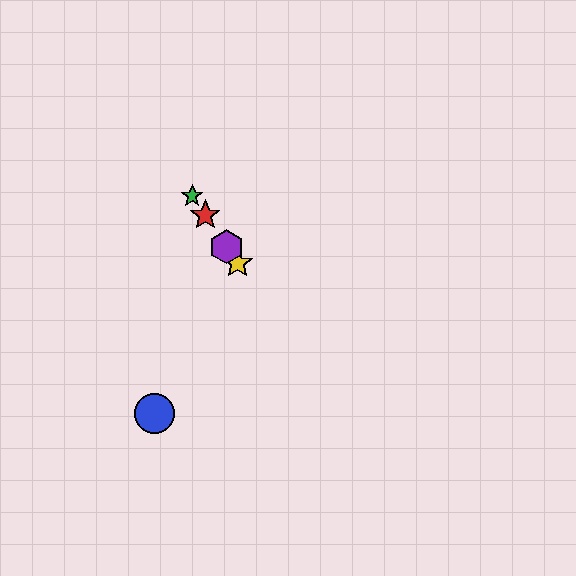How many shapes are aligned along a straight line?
4 shapes (the red star, the green star, the yellow star, the purple hexagon) are aligned along a straight line.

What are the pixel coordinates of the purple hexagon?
The purple hexagon is at (226, 247).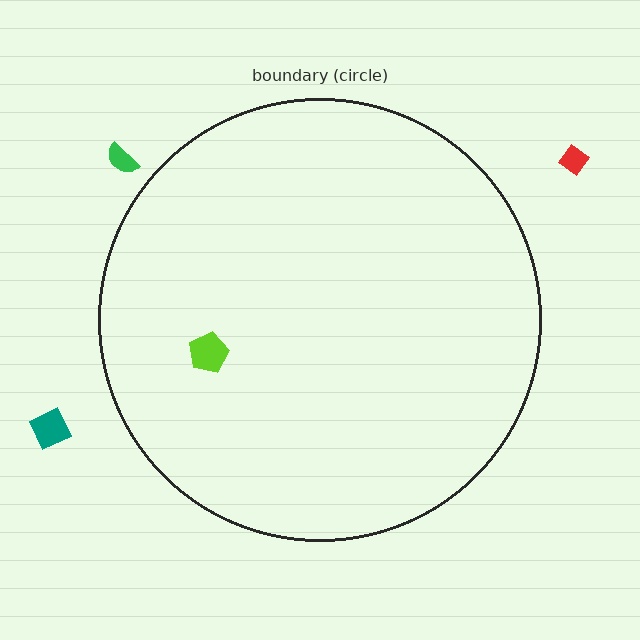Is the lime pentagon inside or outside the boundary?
Inside.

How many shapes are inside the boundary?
1 inside, 3 outside.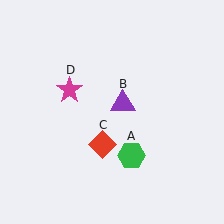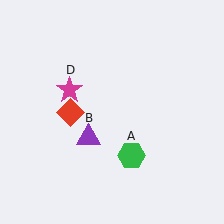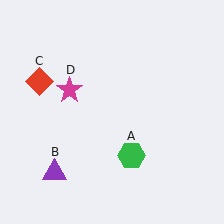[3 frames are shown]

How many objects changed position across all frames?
2 objects changed position: purple triangle (object B), red diamond (object C).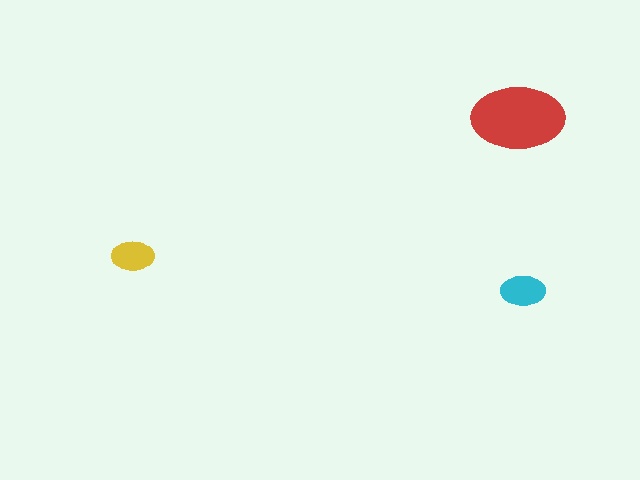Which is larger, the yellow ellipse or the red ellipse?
The red one.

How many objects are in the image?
There are 3 objects in the image.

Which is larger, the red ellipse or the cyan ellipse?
The red one.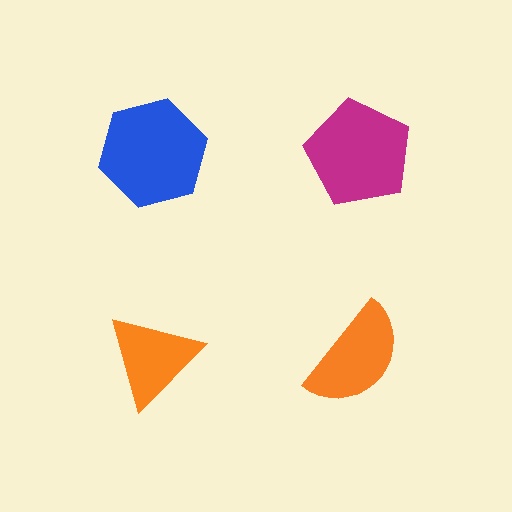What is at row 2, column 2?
An orange semicircle.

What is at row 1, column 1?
A blue hexagon.